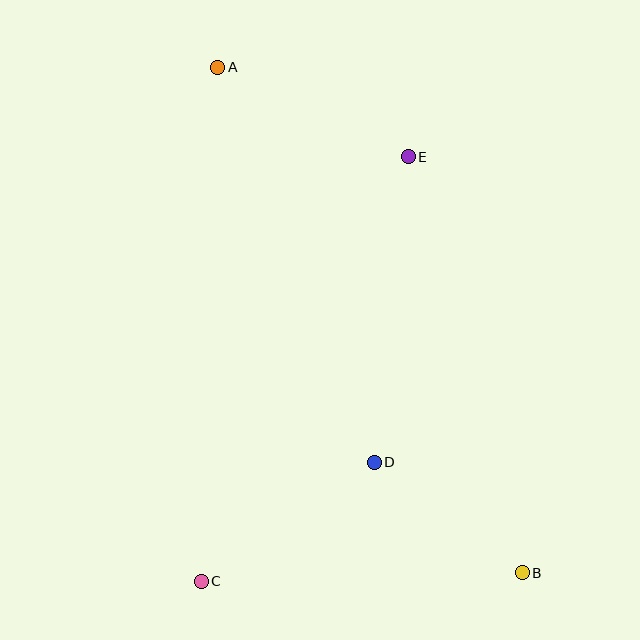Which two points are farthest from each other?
Points A and B are farthest from each other.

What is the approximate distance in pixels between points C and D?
The distance between C and D is approximately 210 pixels.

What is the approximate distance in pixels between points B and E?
The distance between B and E is approximately 431 pixels.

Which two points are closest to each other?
Points B and D are closest to each other.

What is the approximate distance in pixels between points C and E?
The distance between C and E is approximately 472 pixels.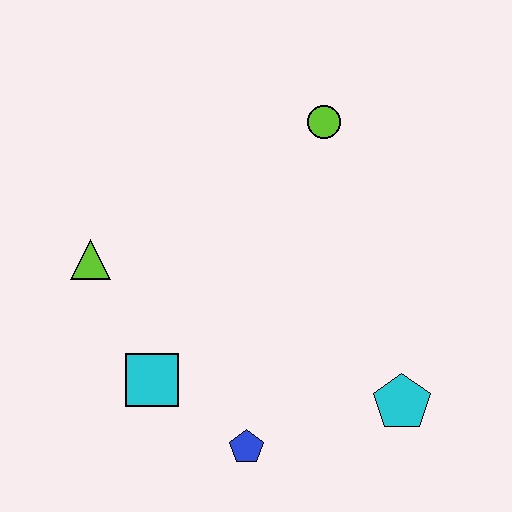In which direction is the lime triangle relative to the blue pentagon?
The lime triangle is above the blue pentagon.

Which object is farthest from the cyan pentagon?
The lime triangle is farthest from the cyan pentagon.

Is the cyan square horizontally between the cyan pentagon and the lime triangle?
Yes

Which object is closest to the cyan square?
The blue pentagon is closest to the cyan square.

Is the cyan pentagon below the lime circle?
Yes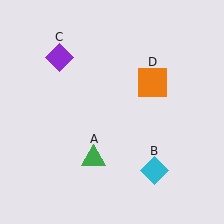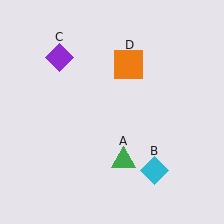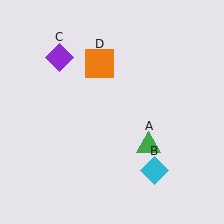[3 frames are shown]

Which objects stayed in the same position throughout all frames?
Cyan diamond (object B) and purple diamond (object C) remained stationary.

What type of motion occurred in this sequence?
The green triangle (object A), orange square (object D) rotated counterclockwise around the center of the scene.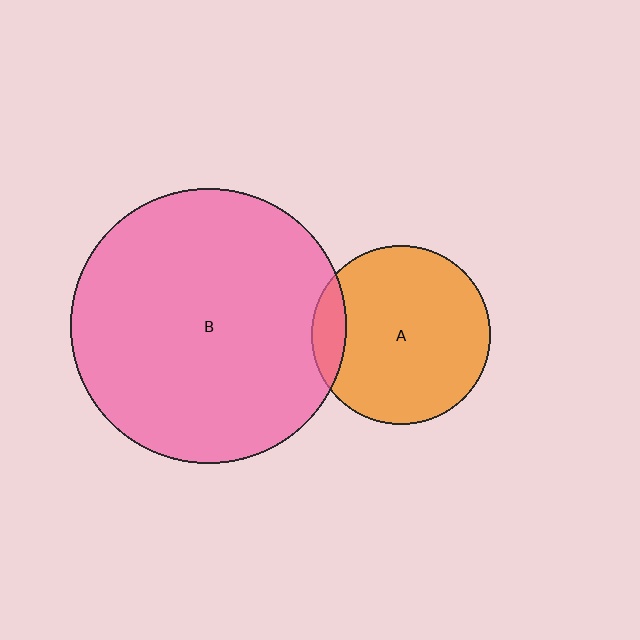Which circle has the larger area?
Circle B (pink).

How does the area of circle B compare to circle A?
Approximately 2.4 times.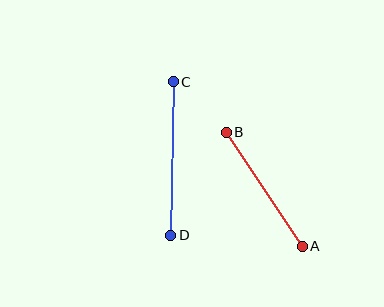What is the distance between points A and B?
The distance is approximately 137 pixels.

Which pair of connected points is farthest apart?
Points C and D are farthest apart.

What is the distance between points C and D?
The distance is approximately 154 pixels.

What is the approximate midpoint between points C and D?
The midpoint is at approximately (172, 158) pixels.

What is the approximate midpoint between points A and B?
The midpoint is at approximately (264, 189) pixels.